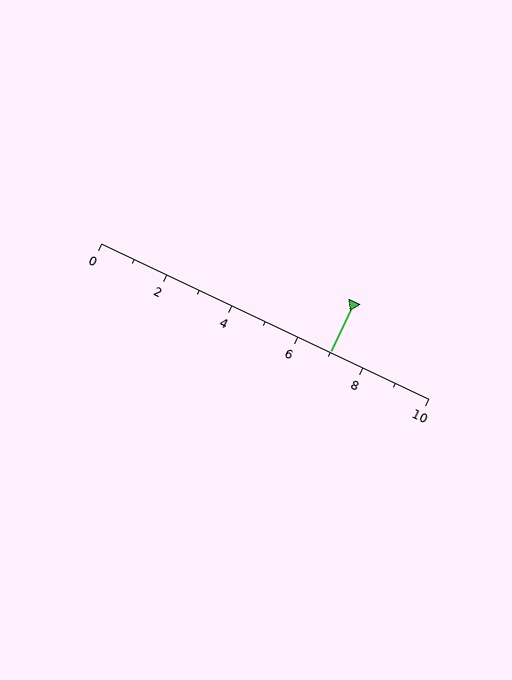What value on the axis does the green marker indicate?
The marker indicates approximately 7.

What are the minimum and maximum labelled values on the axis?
The axis runs from 0 to 10.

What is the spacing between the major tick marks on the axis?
The major ticks are spaced 2 apart.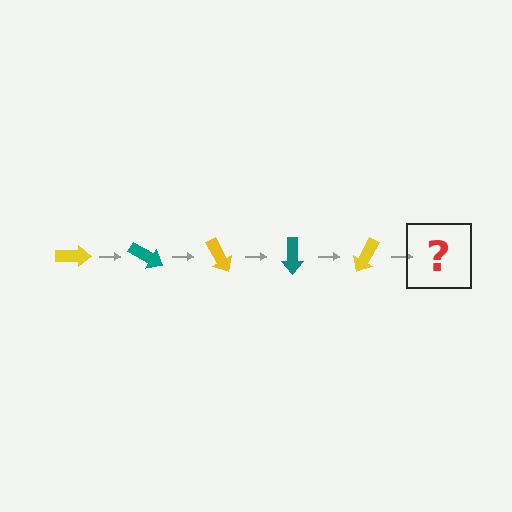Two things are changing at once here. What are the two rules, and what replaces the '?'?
The two rules are that it rotates 30 degrees each step and the color cycles through yellow and teal. The '?' should be a teal arrow, rotated 150 degrees from the start.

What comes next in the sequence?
The next element should be a teal arrow, rotated 150 degrees from the start.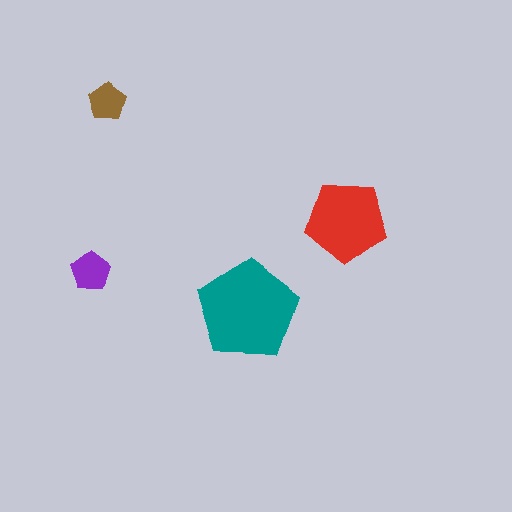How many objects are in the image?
There are 4 objects in the image.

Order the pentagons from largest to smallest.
the teal one, the red one, the purple one, the brown one.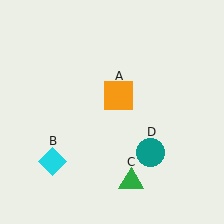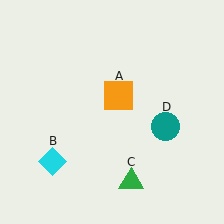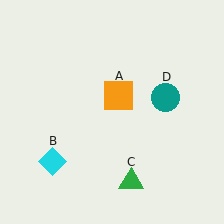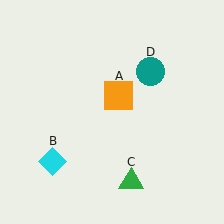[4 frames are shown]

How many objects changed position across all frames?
1 object changed position: teal circle (object D).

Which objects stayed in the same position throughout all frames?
Orange square (object A) and cyan diamond (object B) and green triangle (object C) remained stationary.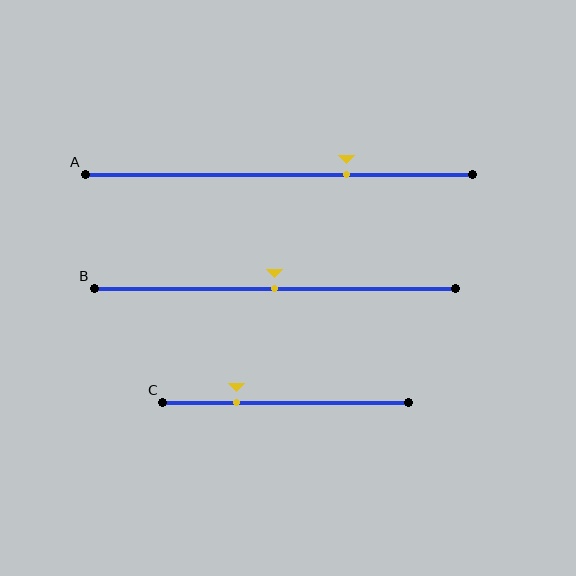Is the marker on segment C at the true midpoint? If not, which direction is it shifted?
No, the marker on segment C is shifted to the left by about 20% of the segment length.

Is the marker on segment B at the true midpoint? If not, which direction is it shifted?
Yes, the marker on segment B is at the true midpoint.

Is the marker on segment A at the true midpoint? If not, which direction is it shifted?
No, the marker on segment A is shifted to the right by about 17% of the segment length.